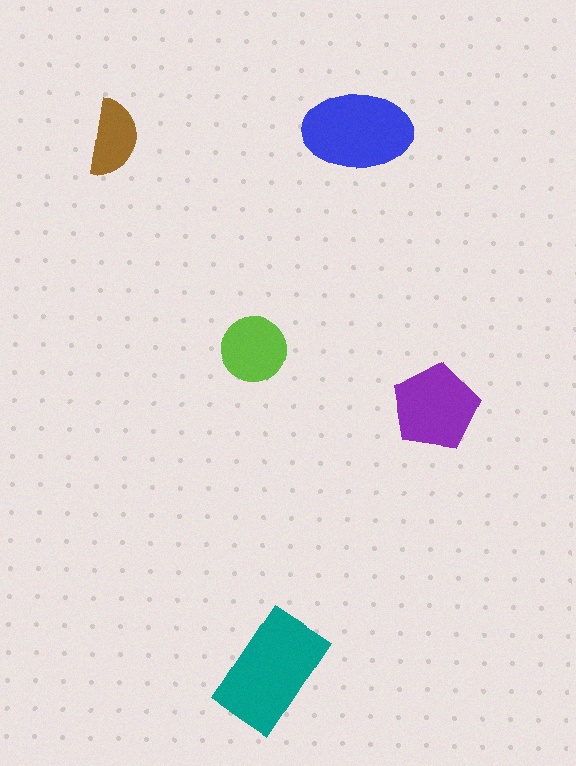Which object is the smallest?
The brown semicircle.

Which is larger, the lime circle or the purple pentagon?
The purple pentagon.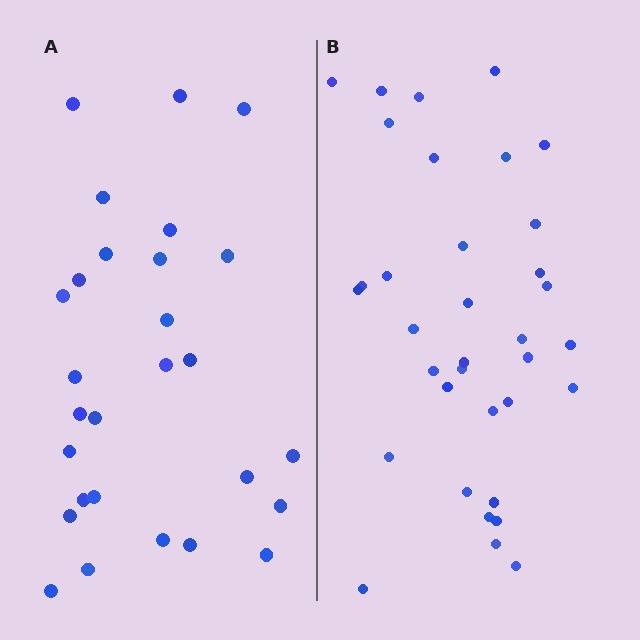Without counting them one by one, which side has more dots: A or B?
Region B (the right region) has more dots.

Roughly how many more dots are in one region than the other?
Region B has roughly 8 or so more dots than region A.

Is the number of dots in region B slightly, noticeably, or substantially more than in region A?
Region B has noticeably more, but not dramatically so. The ratio is roughly 1.2 to 1.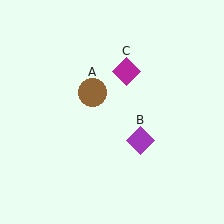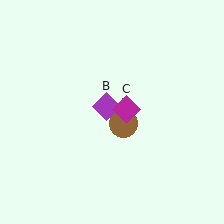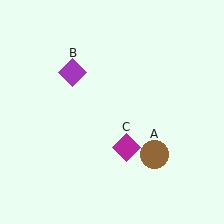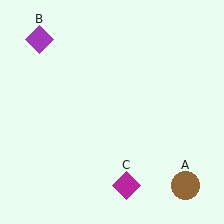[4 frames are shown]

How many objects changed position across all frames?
3 objects changed position: brown circle (object A), purple diamond (object B), magenta diamond (object C).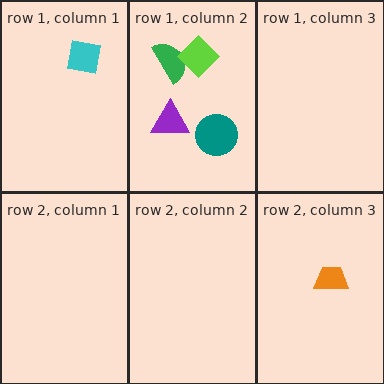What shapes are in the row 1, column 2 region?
The teal circle, the purple triangle, the green semicircle, the lime diamond.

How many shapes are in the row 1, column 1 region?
1.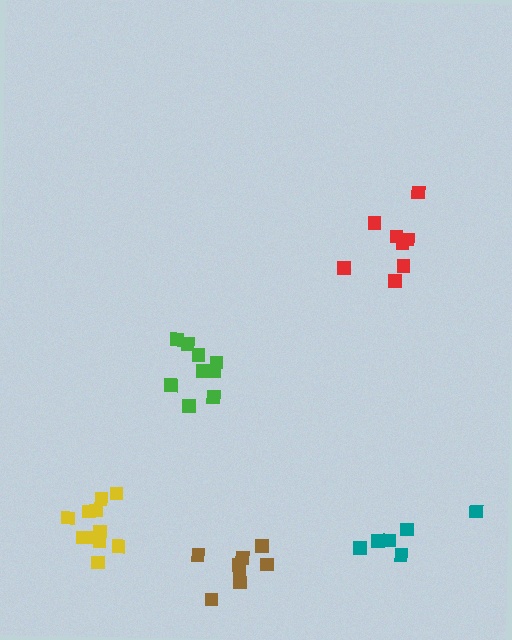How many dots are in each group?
Group 1: 12 dots, Group 2: 8 dots, Group 3: 6 dots, Group 4: 9 dots, Group 5: 8 dots (43 total).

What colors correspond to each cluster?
The clusters are colored: yellow, red, teal, green, brown.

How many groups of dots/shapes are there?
There are 5 groups.